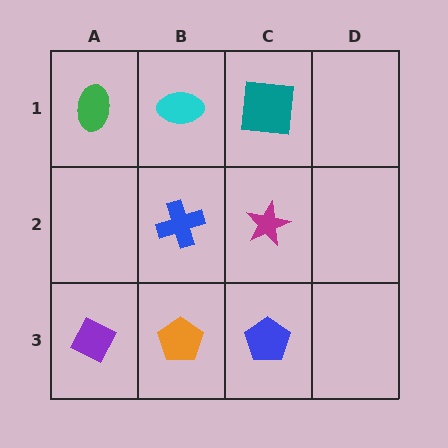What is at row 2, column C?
A magenta star.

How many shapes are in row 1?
3 shapes.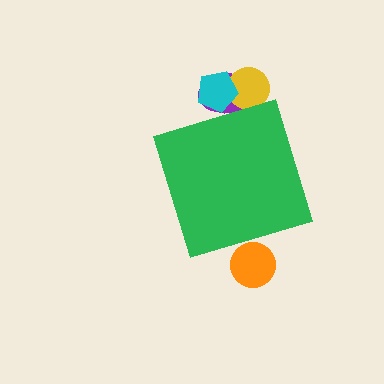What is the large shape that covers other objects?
A green diamond.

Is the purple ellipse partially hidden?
Yes, the purple ellipse is partially hidden behind the green diamond.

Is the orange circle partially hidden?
Yes, the orange circle is partially hidden behind the green diamond.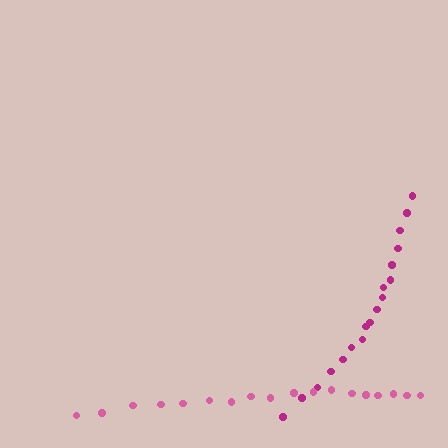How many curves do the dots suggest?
There are 2 distinct paths.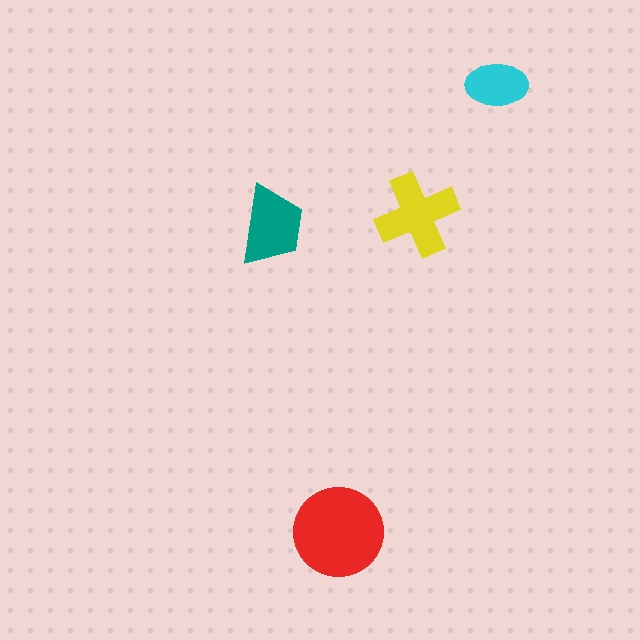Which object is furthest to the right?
The cyan ellipse is rightmost.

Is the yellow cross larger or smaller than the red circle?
Smaller.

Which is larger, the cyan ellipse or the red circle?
The red circle.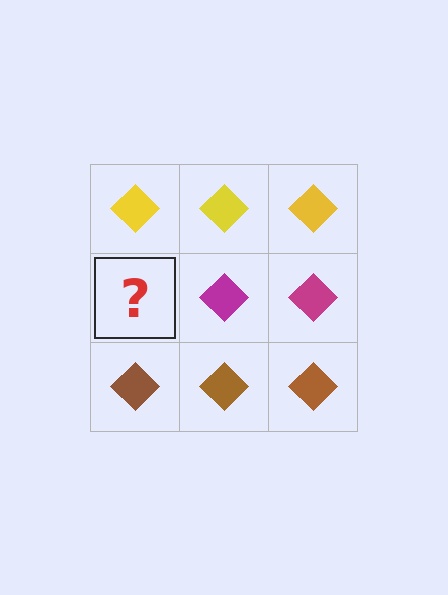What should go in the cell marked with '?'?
The missing cell should contain a magenta diamond.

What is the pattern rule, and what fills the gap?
The rule is that each row has a consistent color. The gap should be filled with a magenta diamond.